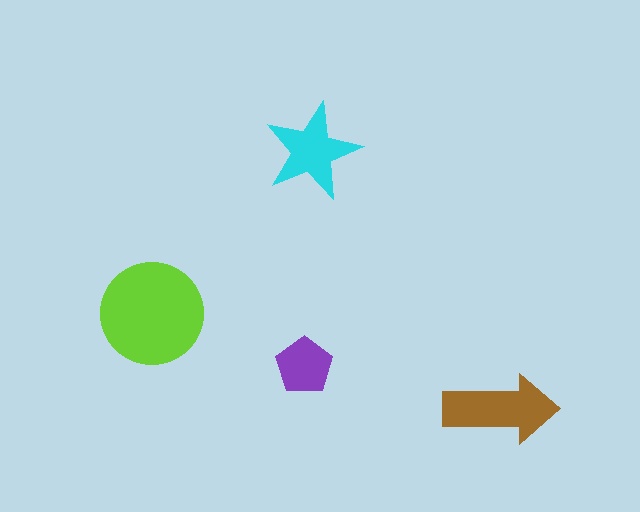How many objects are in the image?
There are 4 objects in the image.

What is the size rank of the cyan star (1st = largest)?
3rd.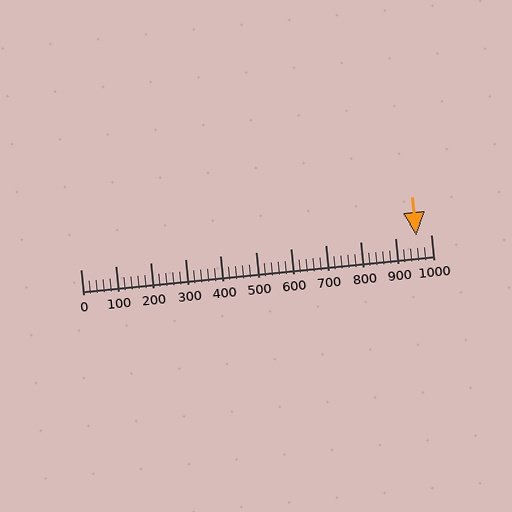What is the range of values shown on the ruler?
The ruler shows values from 0 to 1000.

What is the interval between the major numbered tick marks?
The major tick marks are spaced 100 units apart.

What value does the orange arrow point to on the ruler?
The orange arrow points to approximately 960.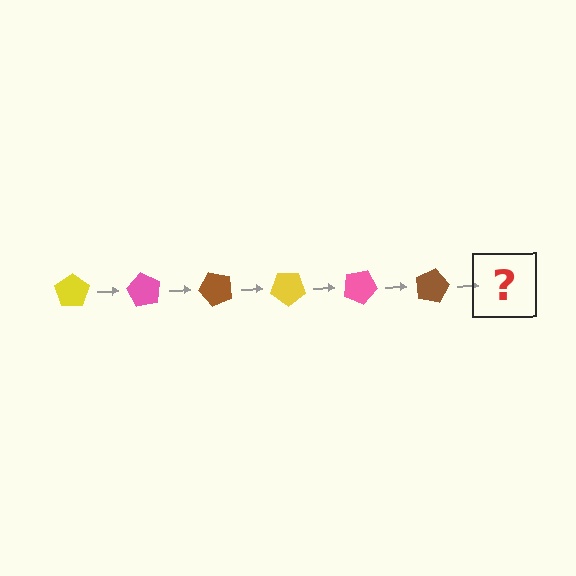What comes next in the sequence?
The next element should be a yellow pentagon, rotated 360 degrees from the start.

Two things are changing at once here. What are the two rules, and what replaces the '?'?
The two rules are that it rotates 60 degrees each step and the color cycles through yellow, pink, and brown. The '?' should be a yellow pentagon, rotated 360 degrees from the start.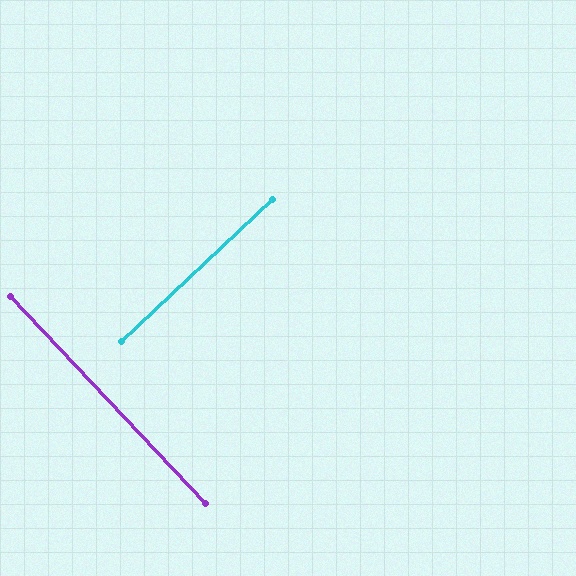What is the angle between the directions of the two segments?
Approximately 90 degrees.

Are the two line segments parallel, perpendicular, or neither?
Perpendicular — they meet at approximately 90°.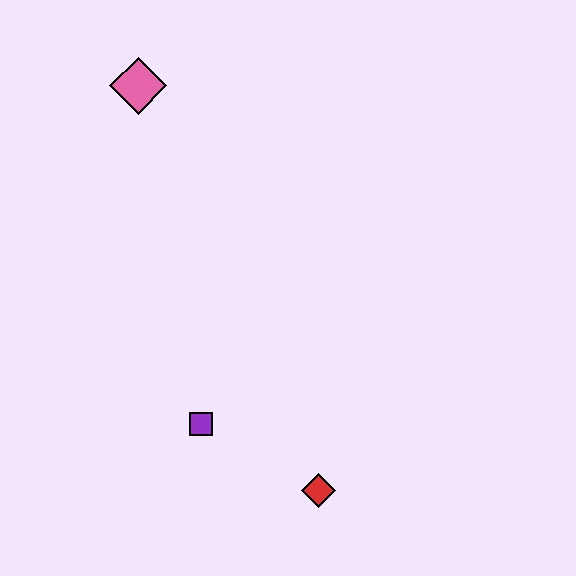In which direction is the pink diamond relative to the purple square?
The pink diamond is above the purple square.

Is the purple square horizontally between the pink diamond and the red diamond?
Yes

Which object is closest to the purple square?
The red diamond is closest to the purple square.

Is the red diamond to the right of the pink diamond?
Yes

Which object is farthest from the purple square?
The pink diamond is farthest from the purple square.